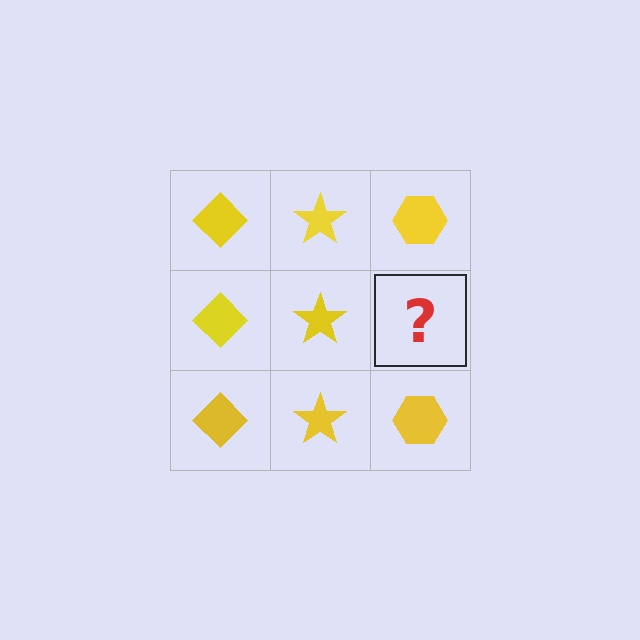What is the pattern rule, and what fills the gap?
The rule is that each column has a consistent shape. The gap should be filled with a yellow hexagon.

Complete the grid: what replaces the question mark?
The question mark should be replaced with a yellow hexagon.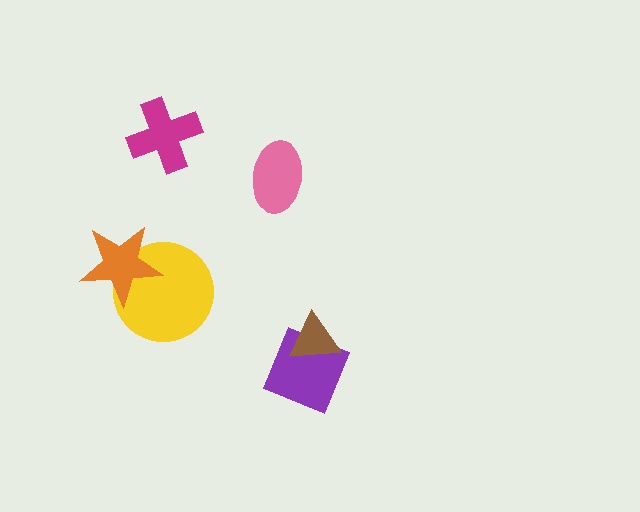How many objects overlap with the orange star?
1 object overlaps with the orange star.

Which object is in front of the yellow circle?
The orange star is in front of the yellow circle.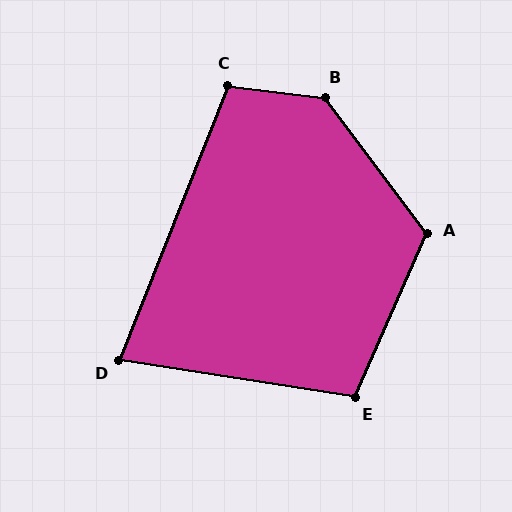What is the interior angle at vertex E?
Approximately 105 degrees (obtuse).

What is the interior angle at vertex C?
Approximately 104 degrees (obtuse).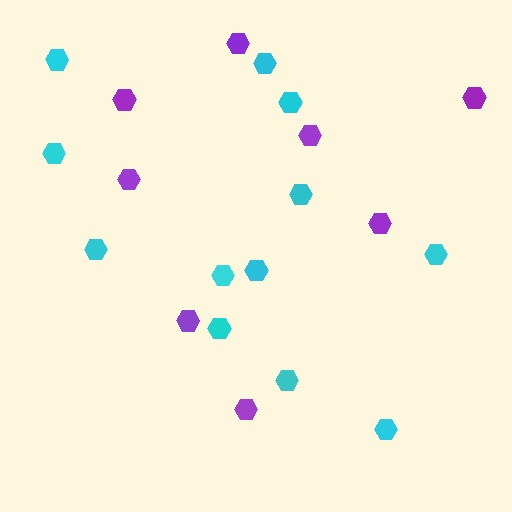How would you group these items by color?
There are 2 groups: one group of cyan hexagons (12) and one group of purple hexagons (8).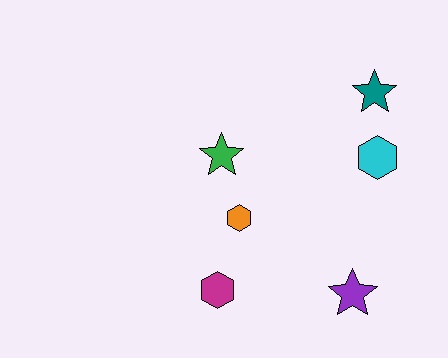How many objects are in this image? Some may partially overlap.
There are 6 objects.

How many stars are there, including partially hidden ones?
There are 3 stars.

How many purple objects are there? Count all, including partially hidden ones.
There is 1 purple object.